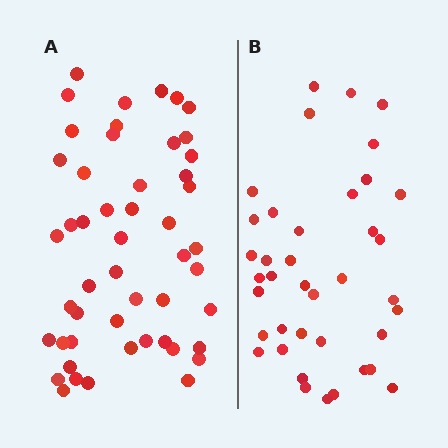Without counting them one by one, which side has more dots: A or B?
Region A (the left region) has more dots.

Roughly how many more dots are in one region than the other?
Region A has roughly 12 or so more dots than region B.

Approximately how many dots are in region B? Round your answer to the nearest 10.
About 40 dots. (The exact count is 39, which rounds to 40.)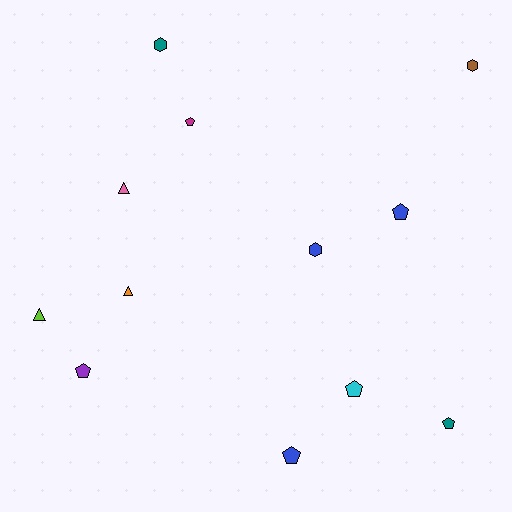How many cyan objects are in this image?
There is 1 cyan object.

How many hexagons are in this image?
There are 3 hexagons.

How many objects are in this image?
There are 12 objects.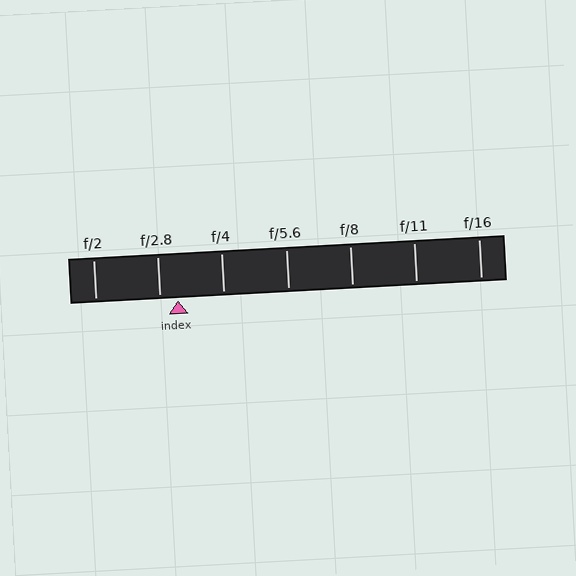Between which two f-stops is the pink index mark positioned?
The index mark is between f/2.8 and f/4.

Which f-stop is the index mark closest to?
The index mark is closest to f/2.8.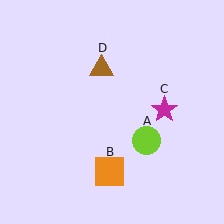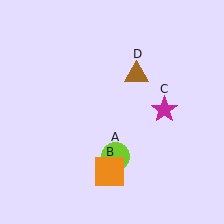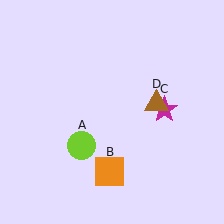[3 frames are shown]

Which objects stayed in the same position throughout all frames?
Orange square (object B) and magenta star (object C) remained stationary.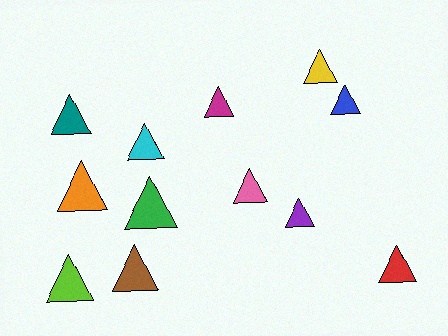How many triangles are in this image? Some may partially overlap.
There are 12 triangles.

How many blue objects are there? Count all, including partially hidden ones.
There is 1 blue object.